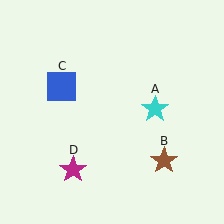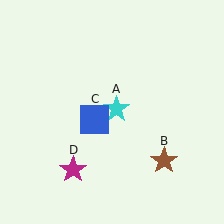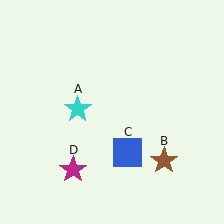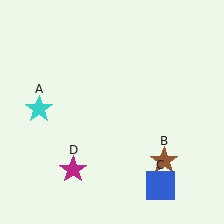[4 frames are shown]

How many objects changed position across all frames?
2 objects changed position: cyan star (object A), blue square (object C).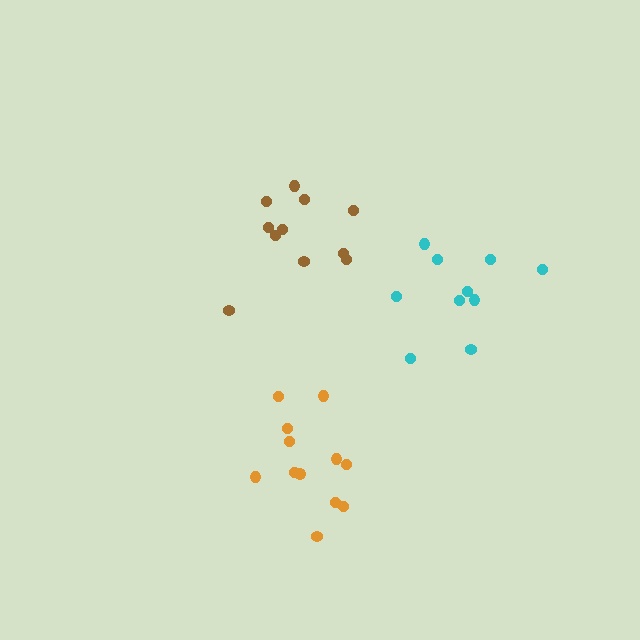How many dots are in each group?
Group 1: 12 dots, Group 2: 10 dots, Group 3: 11 dots (33 total).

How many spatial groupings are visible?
There are 3 spatial groupings.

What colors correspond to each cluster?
The clusters are colored: orange, cyan, brown.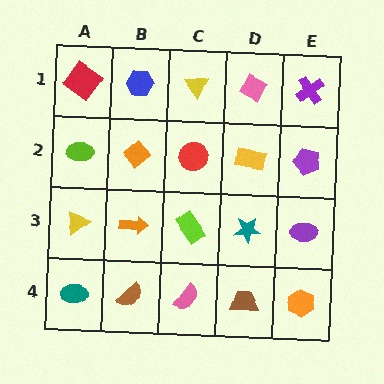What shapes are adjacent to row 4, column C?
A lime rectangle (row 3, column C), a brown semicircle (row 4, column B), a brown trapezoid (row 4, column D).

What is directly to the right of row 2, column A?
An orange diamond.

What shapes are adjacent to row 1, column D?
A yellow rectangle (row 2, column D), a yellow triangle (row 1, column C), a purple cross (row 1, column E).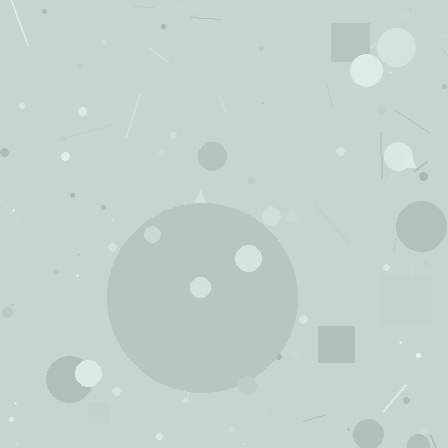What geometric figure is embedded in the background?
A circle is embedded in the background.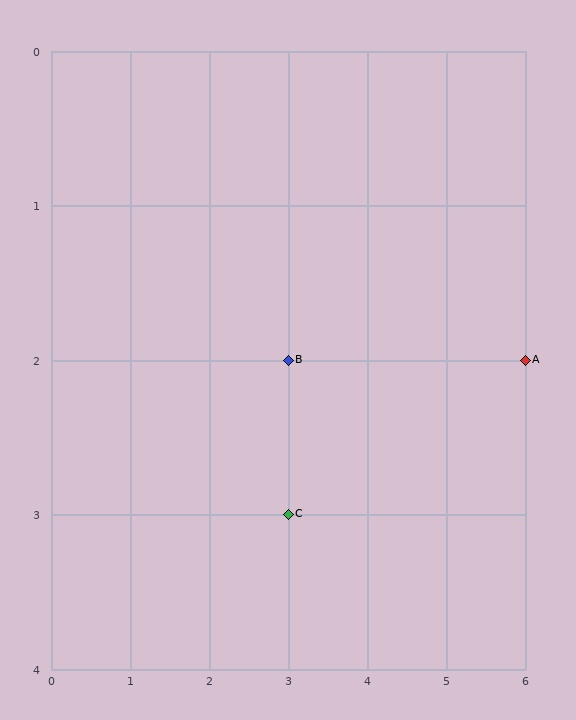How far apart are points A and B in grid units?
Points A and B are 3 columns apart.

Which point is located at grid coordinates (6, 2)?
Point A is at (6, 2).